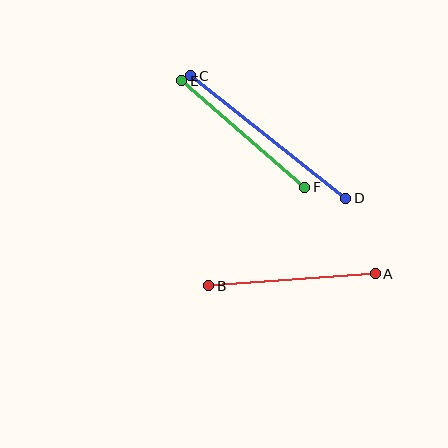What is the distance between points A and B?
The distance is approximately 167 pixels.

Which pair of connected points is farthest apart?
Points C and D are farthest apart.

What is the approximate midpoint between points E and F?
The midpoint is at approximately (243, 134) pixels.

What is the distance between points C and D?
The distance is approximately 197 pixels.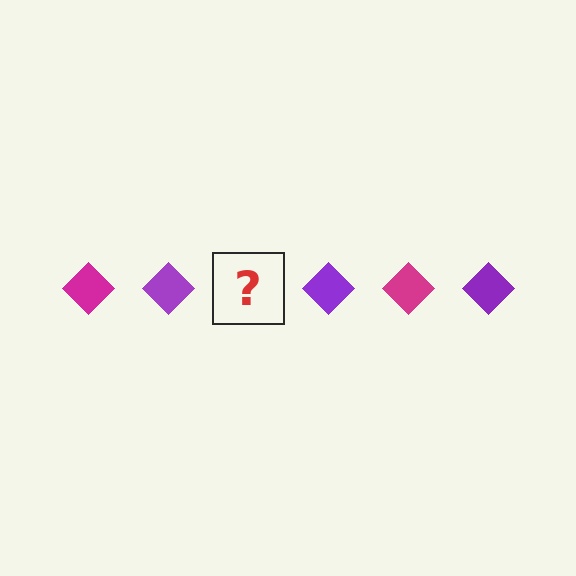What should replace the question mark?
The question mark should be replaced with a magenta diamond.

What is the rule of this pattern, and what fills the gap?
The rule is that the pattern cycles through magenta, purple diamonds. The gap should be filled with a magenta diamond.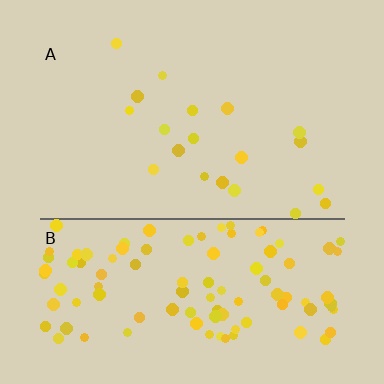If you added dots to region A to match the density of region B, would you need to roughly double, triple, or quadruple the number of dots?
Approximately quadruple.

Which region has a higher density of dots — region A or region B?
B (the bottom).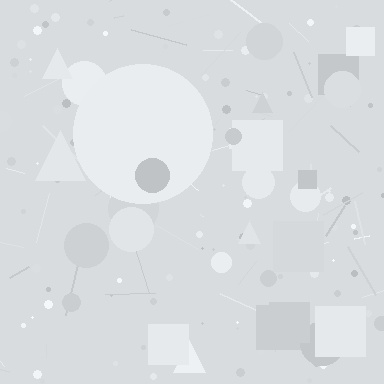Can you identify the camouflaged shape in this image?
The camouflaged shape is a circle.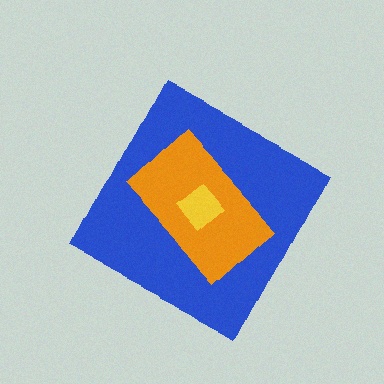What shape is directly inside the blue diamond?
The orange rectangle.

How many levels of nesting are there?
3.